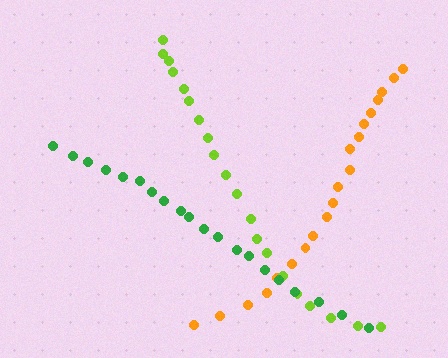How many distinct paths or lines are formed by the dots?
There are 3 distinct paths.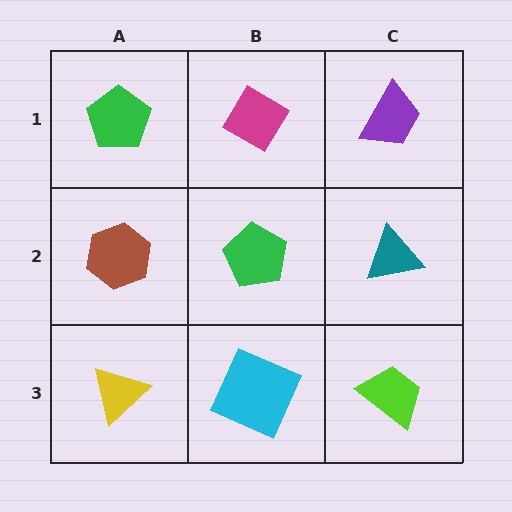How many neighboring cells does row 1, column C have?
2.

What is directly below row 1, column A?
A brown hexagon.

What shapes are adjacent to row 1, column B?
A green pentagon (row 2, column B), a green pentagon (row 1, column A), a purple trapezoid (row 1, column C).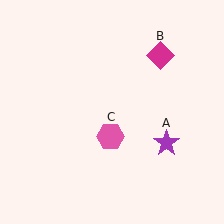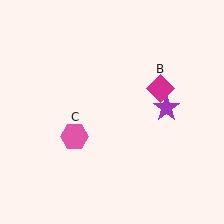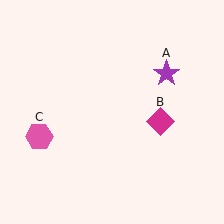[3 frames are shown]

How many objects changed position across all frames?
3 objects changed position: purple star (object A), magenta diamond (object B), pink hexagon (object C).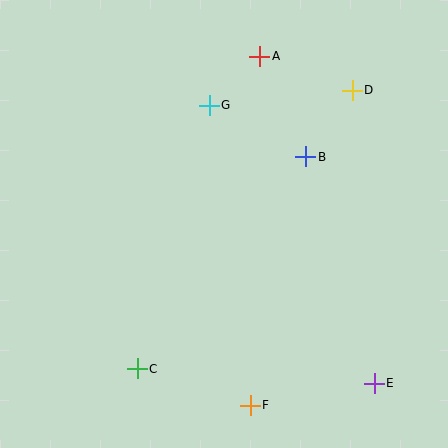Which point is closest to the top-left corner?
Point G is closest to the top-left corner.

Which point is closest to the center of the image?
Point B at (306, 157) is closest to the center.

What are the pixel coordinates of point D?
Point D is at (352, 90).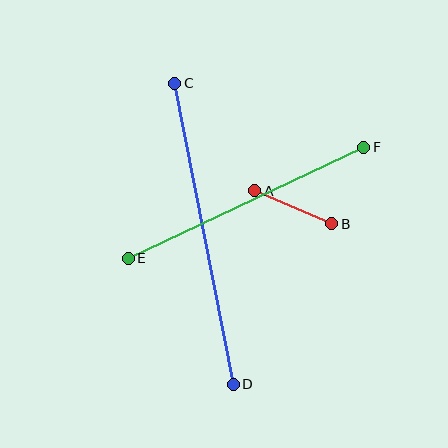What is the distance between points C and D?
The distance is approximately 307 pixels.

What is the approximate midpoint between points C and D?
The midpoint is at approximately (204, 234) pixels.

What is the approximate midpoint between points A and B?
The midpoint is at approximately (293, 207) pixels.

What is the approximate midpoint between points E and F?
The midpoint is at approximately (246, 203) pixels.